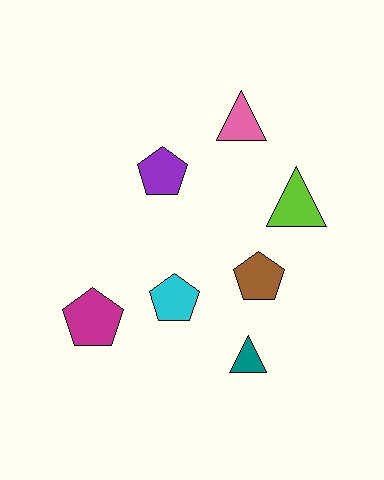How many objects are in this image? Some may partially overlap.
There are 7 objects.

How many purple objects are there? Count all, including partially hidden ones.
There is 1 purple object.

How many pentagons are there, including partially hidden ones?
There are 4 pentagons.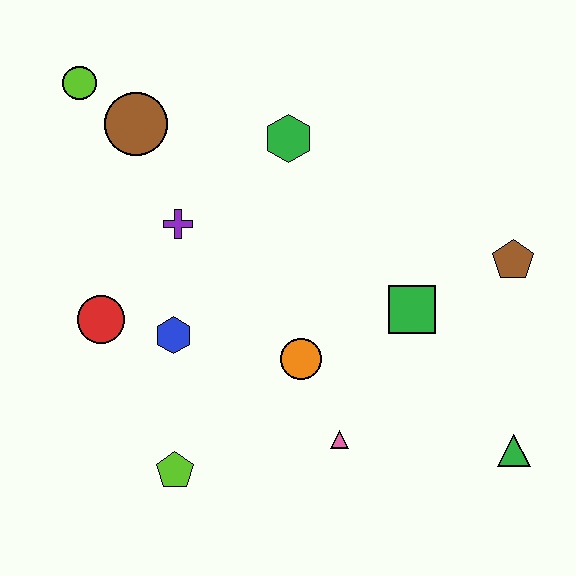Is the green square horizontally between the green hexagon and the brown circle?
No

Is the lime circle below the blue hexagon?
No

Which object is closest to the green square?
The brown pentagon is closest to the green square.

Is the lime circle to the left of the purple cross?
Yes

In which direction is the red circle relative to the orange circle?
The red circle is to the left of the orange circle.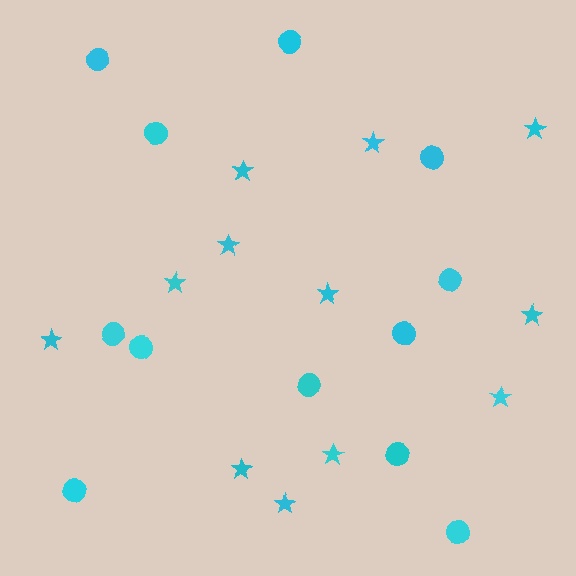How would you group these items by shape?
There are 2 groups: one group of circles (12) and one group of stars (12).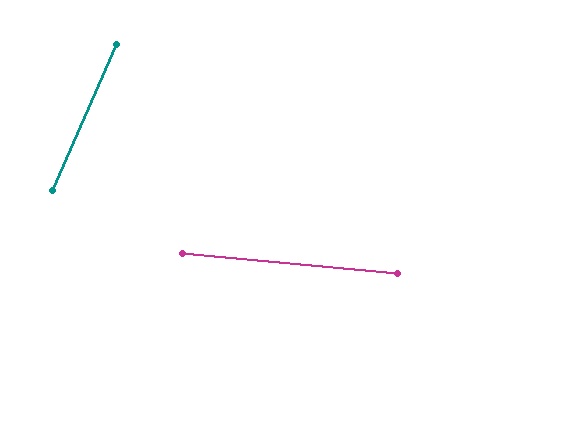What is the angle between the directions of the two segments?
Approximately 72 degrees.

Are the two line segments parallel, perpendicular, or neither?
Neither parallel nor perpendicular — they differ by about 72°.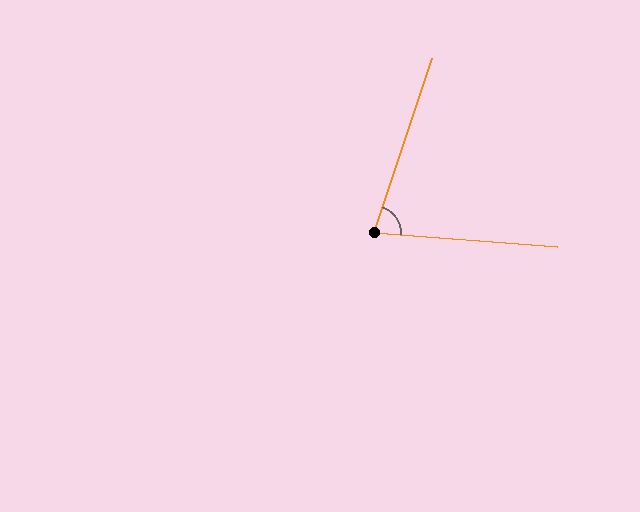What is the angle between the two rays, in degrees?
Approximately 76 degrees.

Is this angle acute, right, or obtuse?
It is acute.